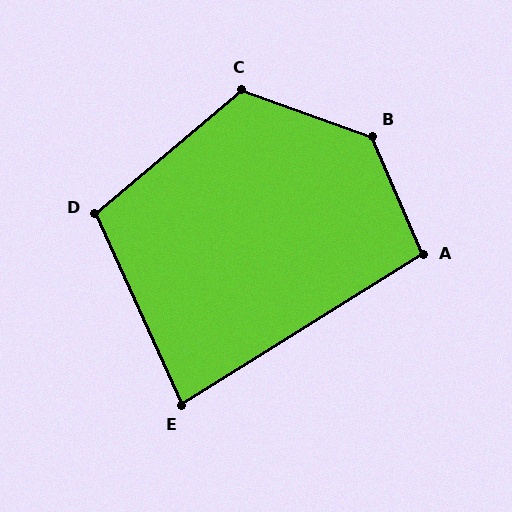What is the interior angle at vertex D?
Approximately 106 degrees (obtuse).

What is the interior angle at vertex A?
Approximately 99 degrees (obtuse).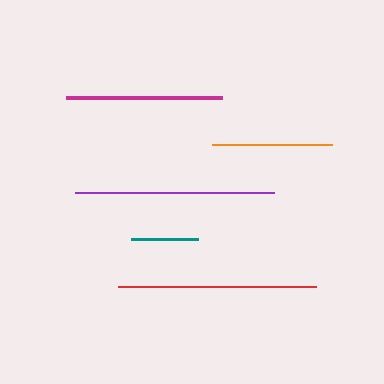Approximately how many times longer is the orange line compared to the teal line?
The orange line is approximately 1.8 times the length of the teal line.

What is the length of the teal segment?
The teal segment is approximately 67 pixels long.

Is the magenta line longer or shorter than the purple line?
The purple line is longer than the magenta line.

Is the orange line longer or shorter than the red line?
The red line is longer than the orange line.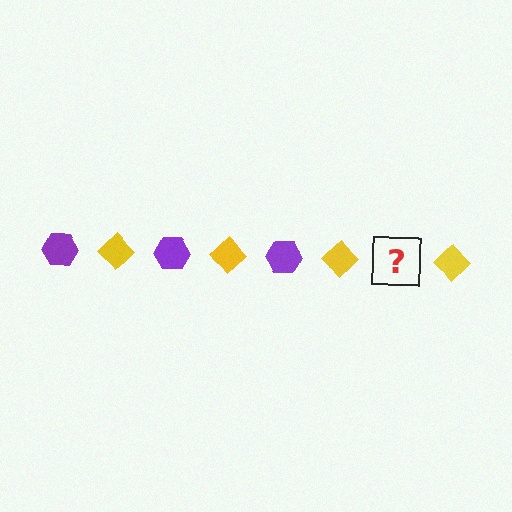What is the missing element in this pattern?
The missing element is a purple hexagon.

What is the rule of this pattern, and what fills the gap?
The rule is that the pattern alternates between purple hexagon and yellow diamond. The gap should be filled with a purple hexagon.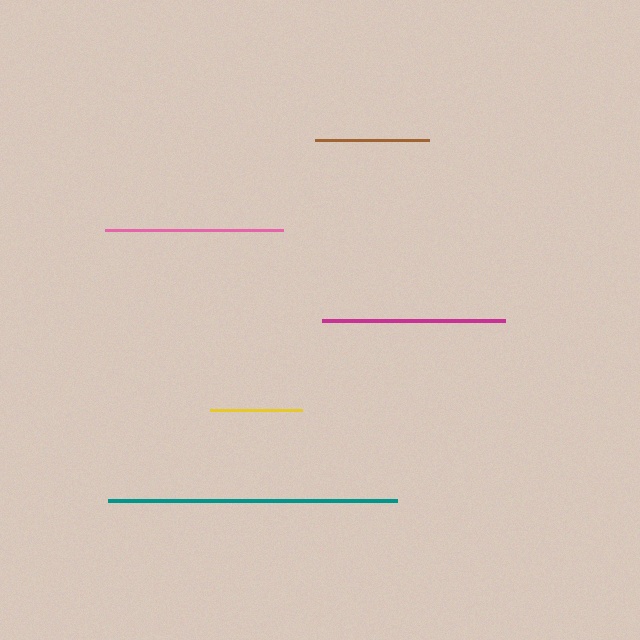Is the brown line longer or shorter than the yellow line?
The brown line is longer than the yellow line.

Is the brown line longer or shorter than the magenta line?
The magenta line is longer than the brown line.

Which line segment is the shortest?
The yellow line is the shortest at approximately 92 pixels.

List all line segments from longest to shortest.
From longest to shortest: teal, magenta, pink, brown, yellow.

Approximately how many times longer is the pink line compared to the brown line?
The pink line is approximately 1.6 times the length of the brown line.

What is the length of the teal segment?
The teal segment is approximately 289 pixels long.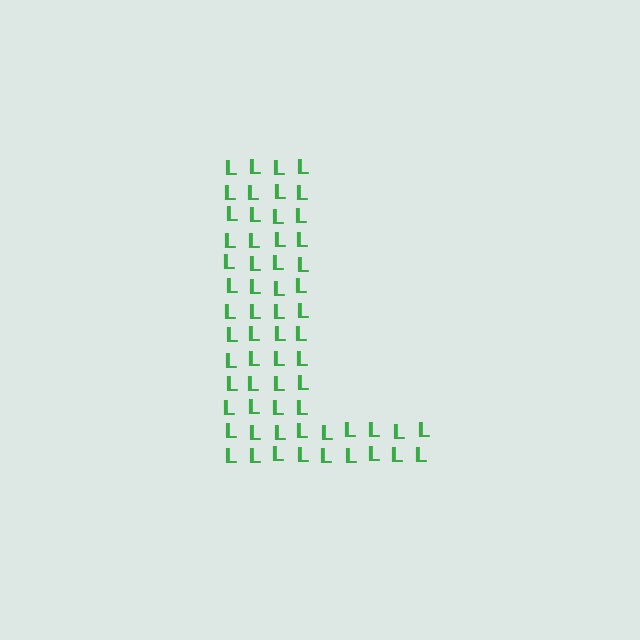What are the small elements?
The small elements are letter L's.